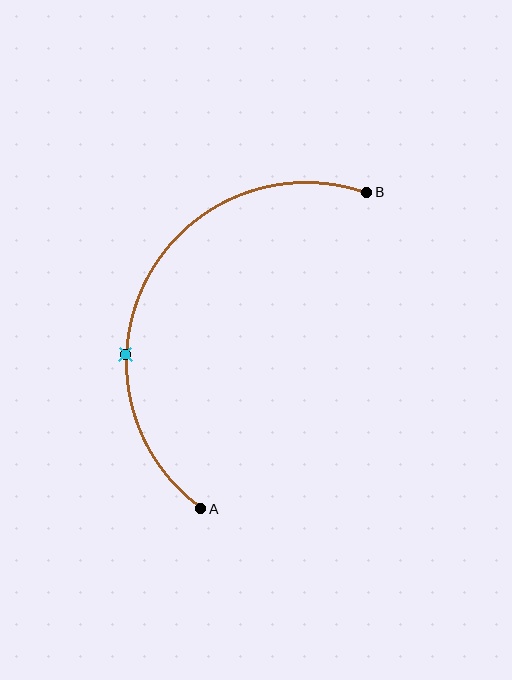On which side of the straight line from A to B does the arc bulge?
The arc bulges to the left of the straight line connecting A and B.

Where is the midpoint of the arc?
The arc midpoint is the point on the curve farthest from the straight line joining A and B. It sits to the left of that line.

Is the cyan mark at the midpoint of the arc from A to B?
No. The cyan mark lies on the arc but is closer to endpoint A. The arc midpoint would be at the point on the curve equidistant along the arc from both A and B.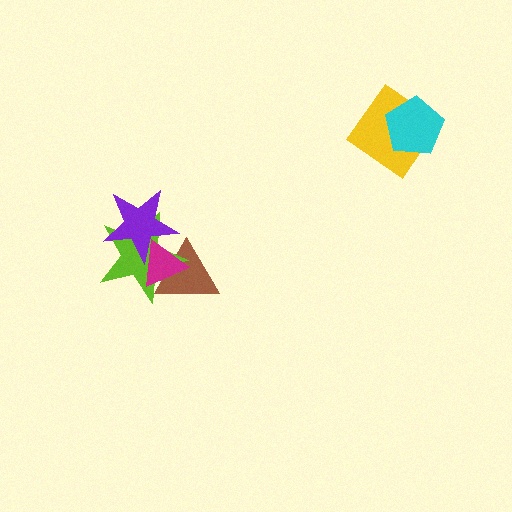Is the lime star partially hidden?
Yes, it is partially covered by another shape.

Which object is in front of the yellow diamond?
The cyan pentagon is in front of the yellow diamond.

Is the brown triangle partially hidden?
Yes, it is partially covered by another shape.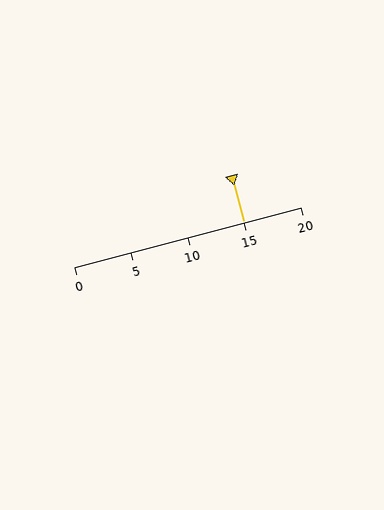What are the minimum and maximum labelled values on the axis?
The axis runs from 0 to 20.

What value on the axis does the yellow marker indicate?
The marker indicates approximately 15.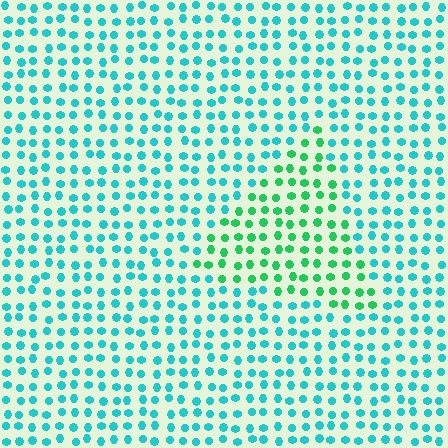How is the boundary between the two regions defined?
The boundary is defined purely by a slight shift in hue (about 40 degrees). Spacing, size, and orientation are identical on both sides.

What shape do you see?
I see a triangle.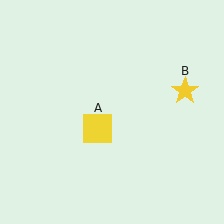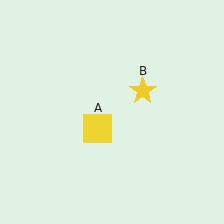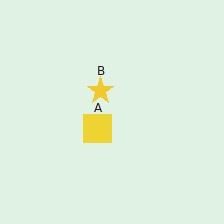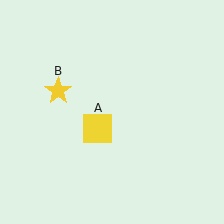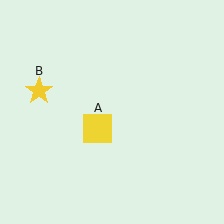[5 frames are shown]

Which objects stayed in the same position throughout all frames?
Yellow square (object A) remained stationary.